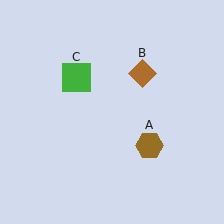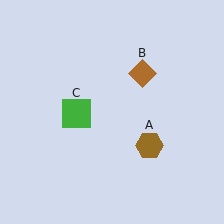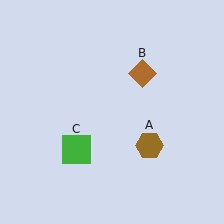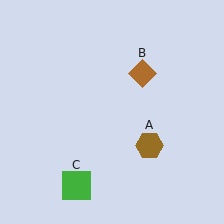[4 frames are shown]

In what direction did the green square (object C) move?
The green square (object C) moved down.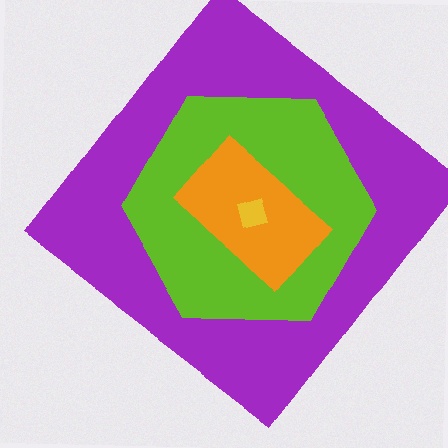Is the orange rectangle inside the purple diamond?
Yes.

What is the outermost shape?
The purple diamond.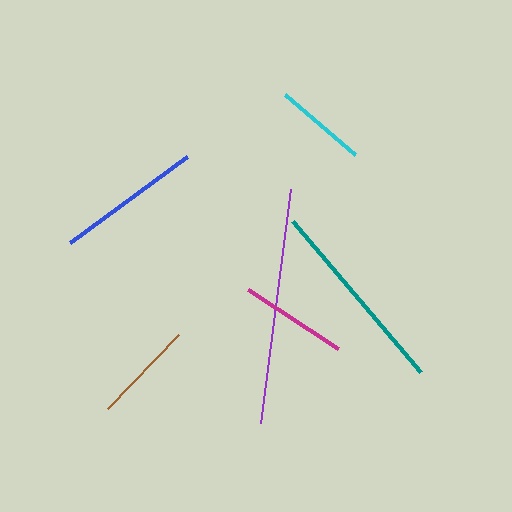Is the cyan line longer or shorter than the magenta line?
The magenta line is longer than the cyan line.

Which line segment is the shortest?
The cyan line is the shortest at approximately 92 pixels.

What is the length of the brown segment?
The brown segment is approximately 102 pixels long.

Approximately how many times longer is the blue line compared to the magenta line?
The blue line is approximately 1.4 times the length of the magenta line.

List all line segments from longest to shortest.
From longest to shortest: purple, teal, blue, magenta, brown, cyan.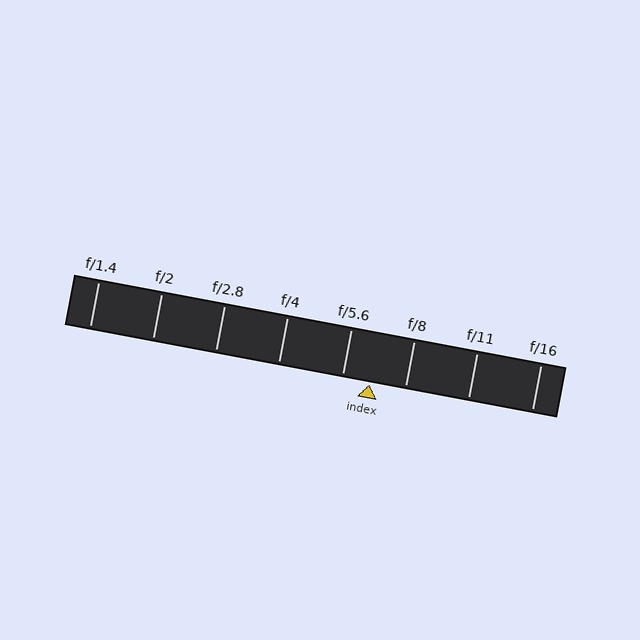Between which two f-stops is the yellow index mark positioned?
The index mark is between f/5.6 and f/8.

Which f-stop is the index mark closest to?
The index mark is closest to f/5.6.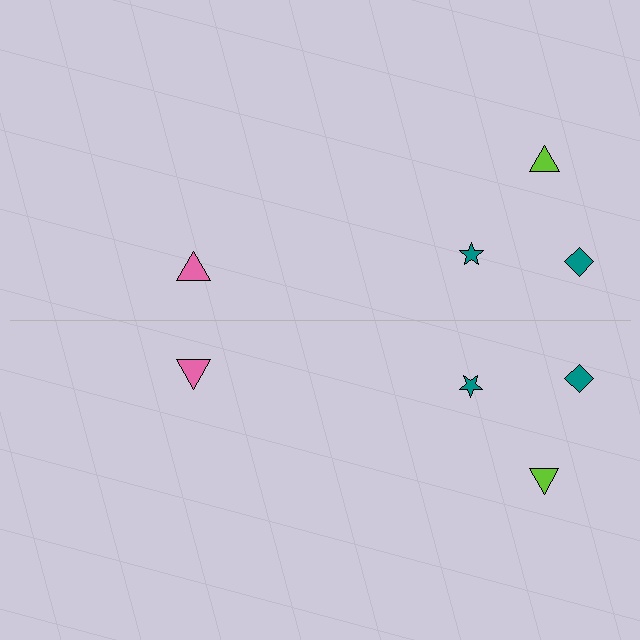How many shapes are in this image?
There are 8 shapes in this image.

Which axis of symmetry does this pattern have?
The pattern has a horizontal axis of symmetry running through the center of the image.